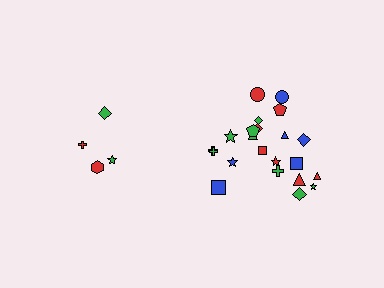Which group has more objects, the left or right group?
The right group.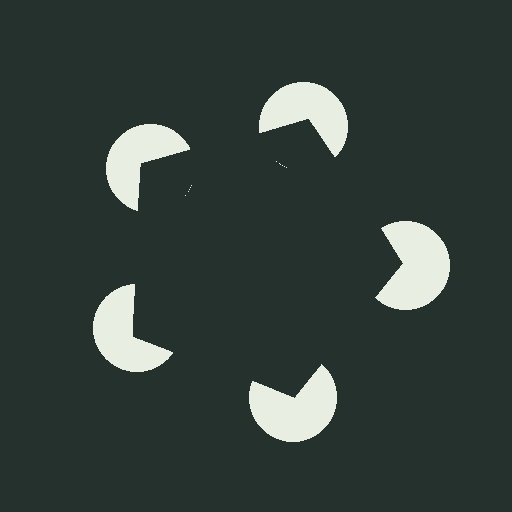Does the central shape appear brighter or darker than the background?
It typically appears slightly darker than the background, even though no actual brightness change is drawn.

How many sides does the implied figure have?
5 sides.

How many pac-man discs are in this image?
There are 5 — one at each vertex of the illusory pentagon.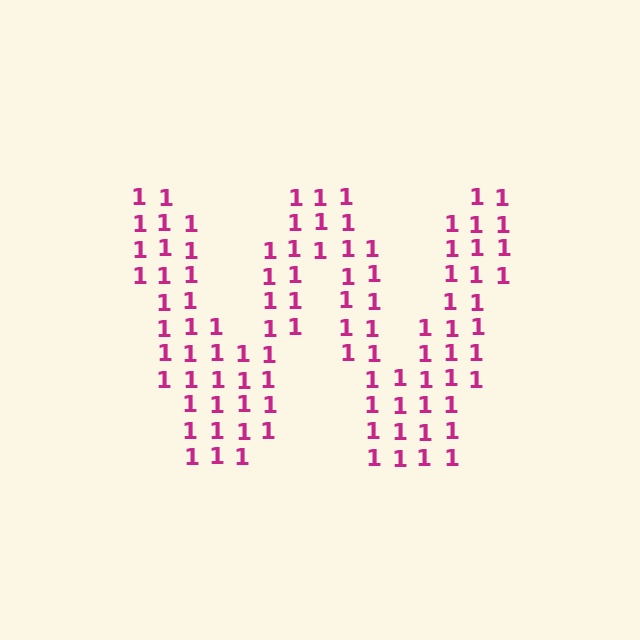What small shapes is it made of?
It is made of small digit 1's.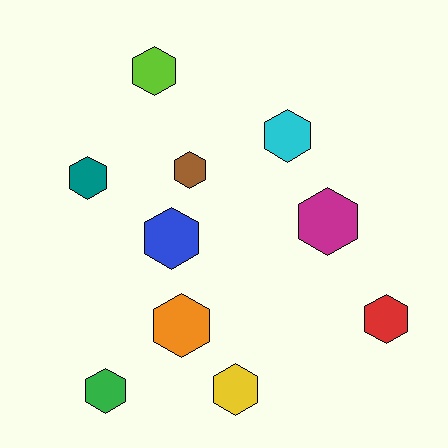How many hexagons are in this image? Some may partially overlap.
There are 10 hexagons.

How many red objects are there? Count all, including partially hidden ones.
There is 1 red object.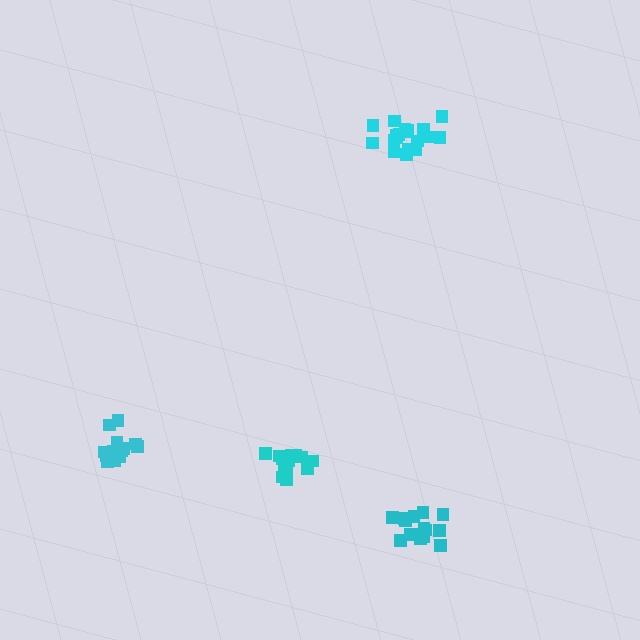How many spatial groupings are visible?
There are 4 spatial groupings.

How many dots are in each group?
Group 1: 19 dots, Group 2: 13 dots, Group 3: 16 dots, Group 4: 14 dots (62 total).